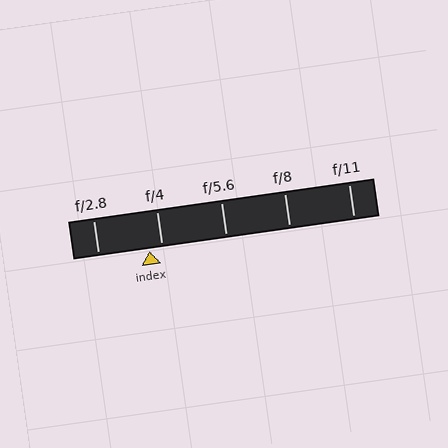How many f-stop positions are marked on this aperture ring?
There are 5 f-stop positions marked.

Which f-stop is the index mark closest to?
The index mark is closest to f/4.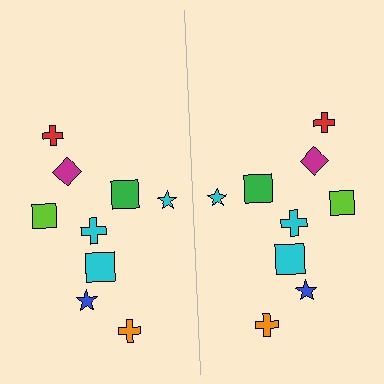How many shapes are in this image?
There are 18 shapes in this image.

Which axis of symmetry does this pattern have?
The pattern has a vertical axis of symmetry running through the center of the image.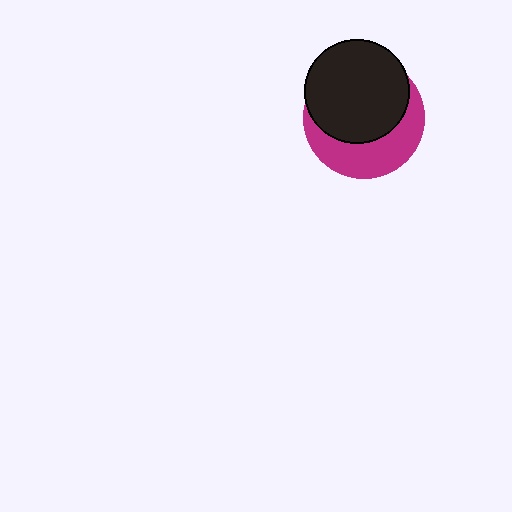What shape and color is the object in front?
The object in front is a black circle.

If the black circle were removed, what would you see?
You would see the complete magenta circle.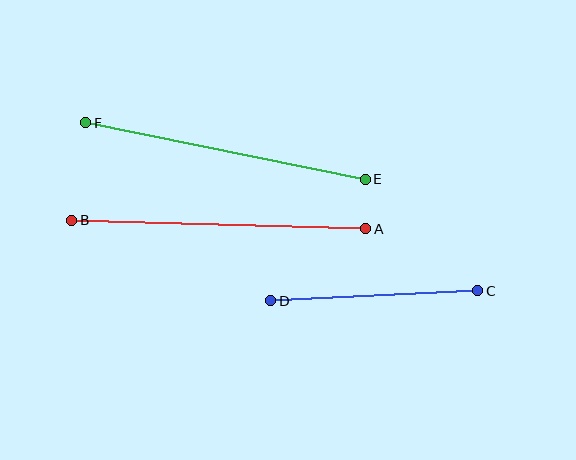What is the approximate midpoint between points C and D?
The midpoint is at approximately (374, 296) pixels.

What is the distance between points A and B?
The distance is approximately 294 pixels.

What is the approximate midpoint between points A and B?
The midpoint is at approximately (219, 224) pixels.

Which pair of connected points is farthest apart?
Points A and B are farthest apart.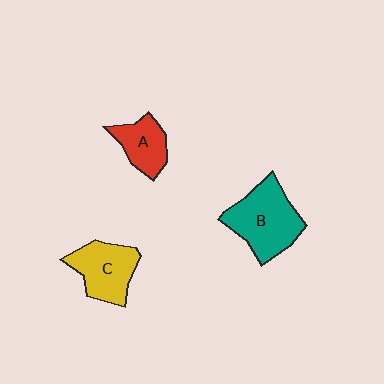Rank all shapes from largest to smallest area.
From largest to smallest: B (teal), C (yellow), A (red).